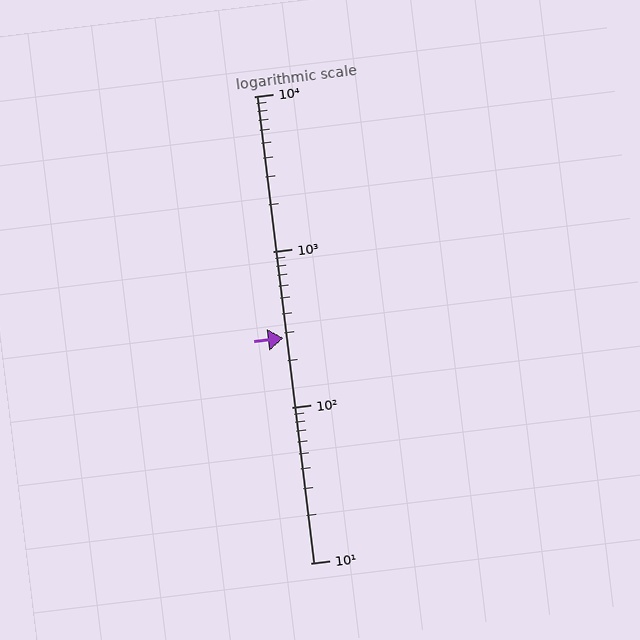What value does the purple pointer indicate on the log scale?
The pointer indicates approximately 280.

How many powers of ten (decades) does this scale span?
The scale spans 3 decades, from 10 to 10000.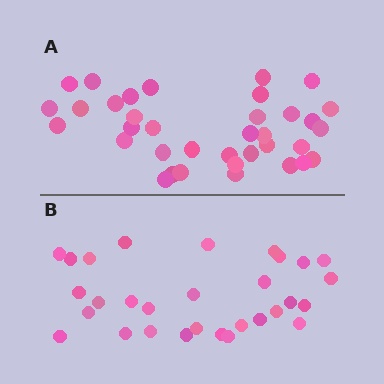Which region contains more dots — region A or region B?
Region A (the top region) has more dots.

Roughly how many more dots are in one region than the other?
Region A has about 6 more dots than region B.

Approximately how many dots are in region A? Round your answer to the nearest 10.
About 40 dots. (The exact count is 36, which rounds to 40.)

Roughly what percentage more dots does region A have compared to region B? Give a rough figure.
About 20% more.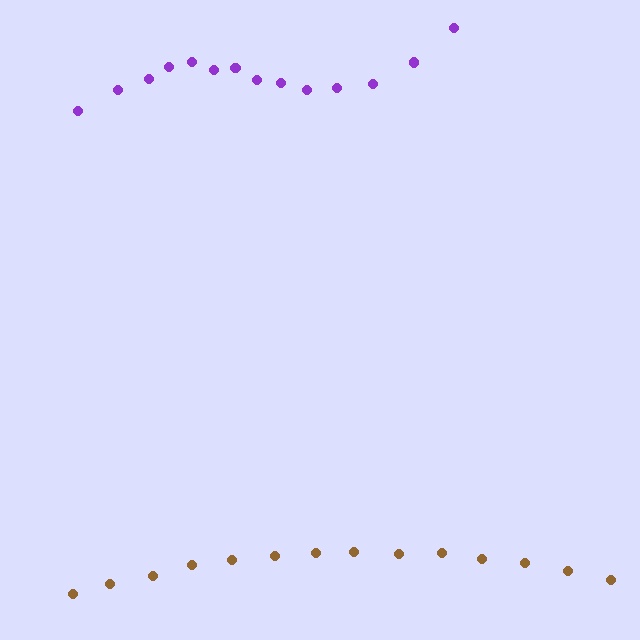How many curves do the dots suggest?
There are 2 distinct paths.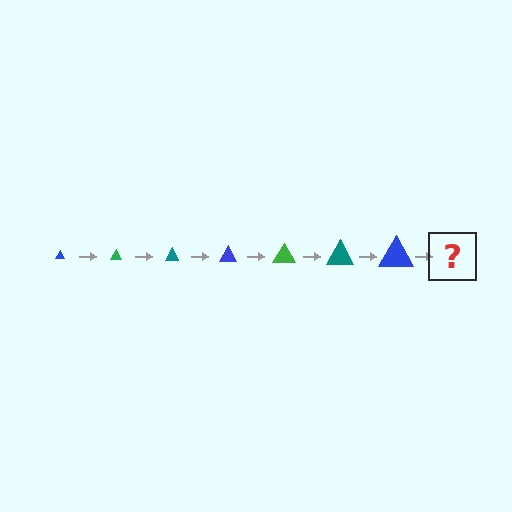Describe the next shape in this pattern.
It should be a green triangle, larger than the previous one.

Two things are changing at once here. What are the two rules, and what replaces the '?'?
The two rules are that the triangle grows larger each step and the color cycles through blue, green, and teal. The '?' should be a green triangle, larger than the previous one.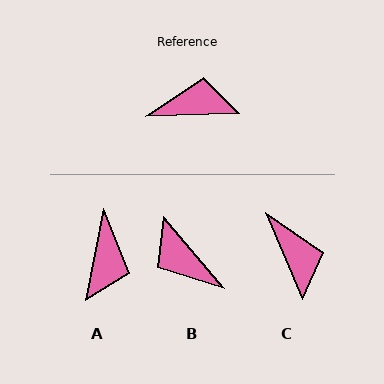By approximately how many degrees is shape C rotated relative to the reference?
Approximately 69 degrees clockwise.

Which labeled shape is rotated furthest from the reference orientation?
B, about 129 degrees away.